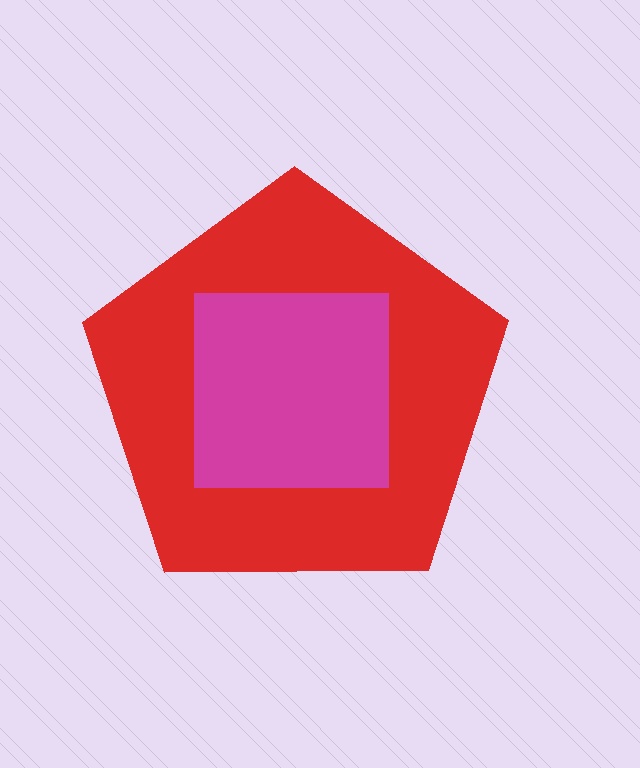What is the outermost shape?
The red pentagon.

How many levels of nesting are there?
2.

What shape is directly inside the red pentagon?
The magenta square.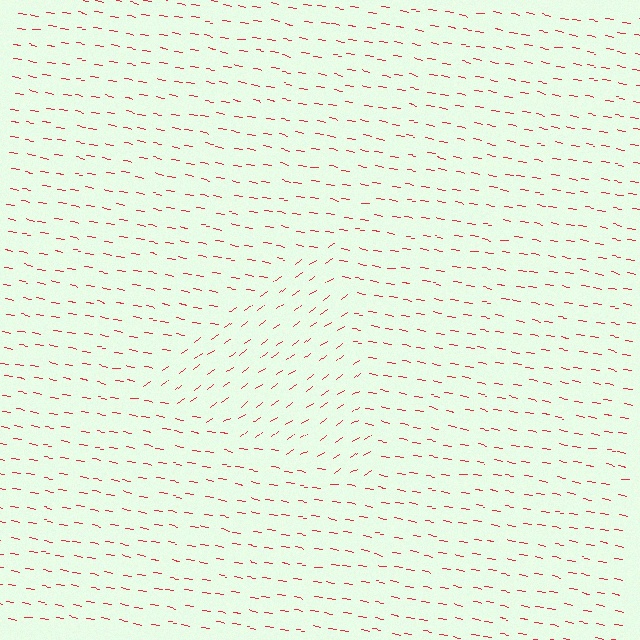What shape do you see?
I see a triangle.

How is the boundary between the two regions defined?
The boundary is defined purely by a change in line orientation (approximately 45 degrees difference). All lines are the same color and thickness.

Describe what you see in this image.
The image is filled with small red line segments. A triangle region in the image has lines oriented differently from the surrounding lines, creating a visible texture boundary.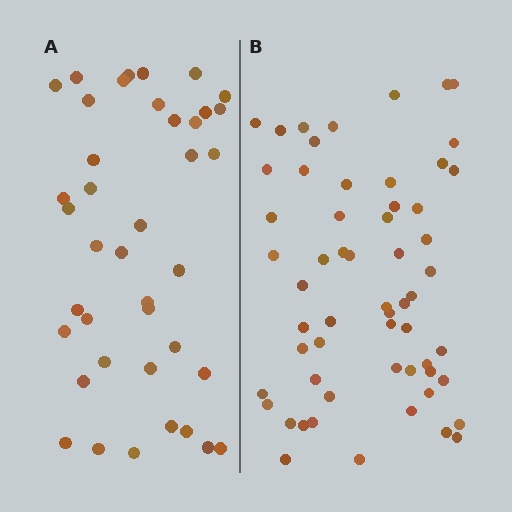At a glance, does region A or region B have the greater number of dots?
Region B (the right region) has more dots.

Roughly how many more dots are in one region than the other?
Region B has approximately 20 more dots than region A.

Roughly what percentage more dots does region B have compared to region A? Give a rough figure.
About 45% more.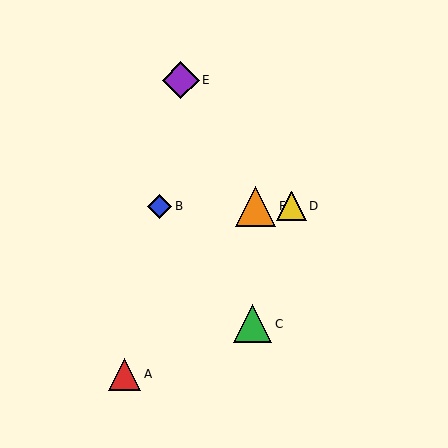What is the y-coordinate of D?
Object D is at y≈206.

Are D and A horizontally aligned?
No, D is at y≈206 and A is at y≈374.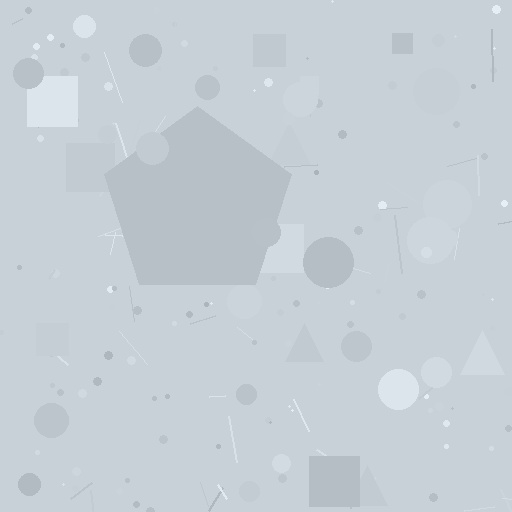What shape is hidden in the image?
A pentagon is hidden in the image.